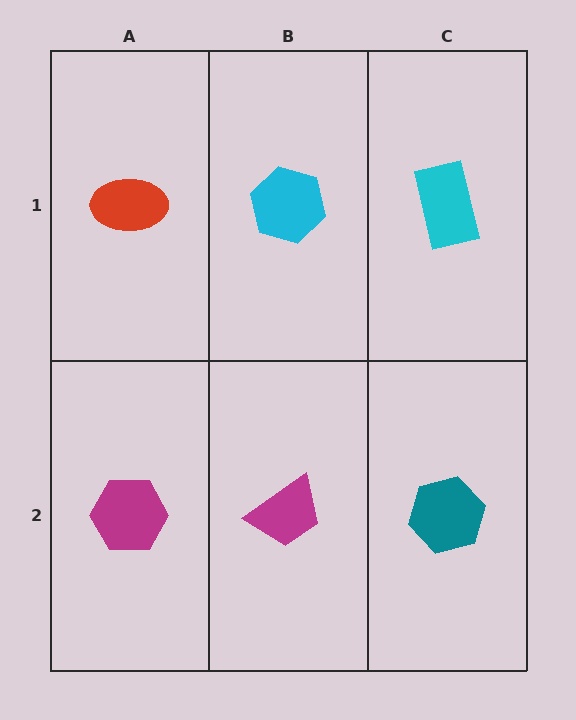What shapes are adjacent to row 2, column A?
A red ellipse (row 1, column A), a magenta trapezoid (row 2, column B).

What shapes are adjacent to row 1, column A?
A magenta hexagon (row 2, column A), a cyan hexagon (row 1, column B).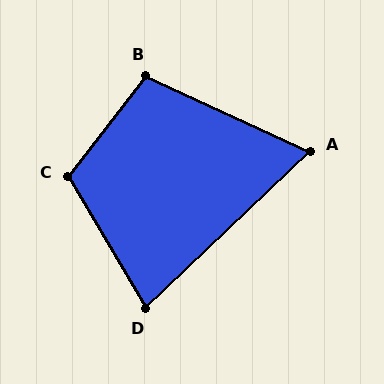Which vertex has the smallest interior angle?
A, at approximately 68 degrees.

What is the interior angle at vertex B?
Approximately 103 degrees (obtuse).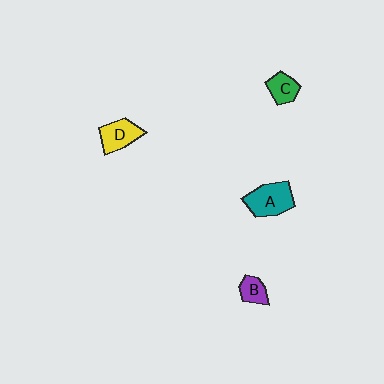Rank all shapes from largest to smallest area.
From largest to smallest: A (teal), D (yellow), C (green), B (purple).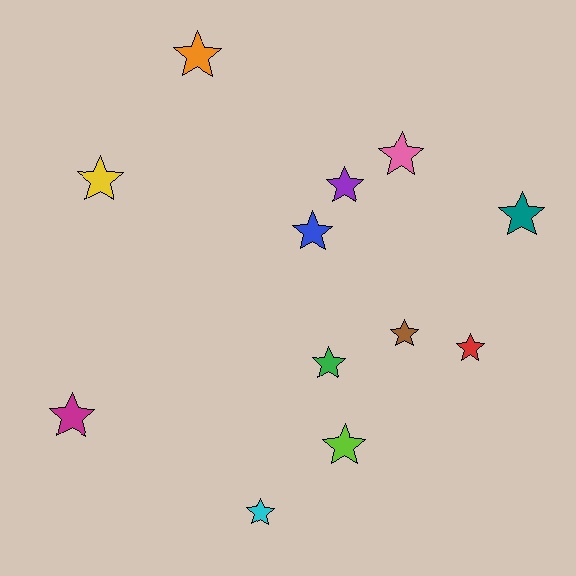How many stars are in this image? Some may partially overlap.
There are 12 stars.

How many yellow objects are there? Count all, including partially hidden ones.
There is 1 yellow object.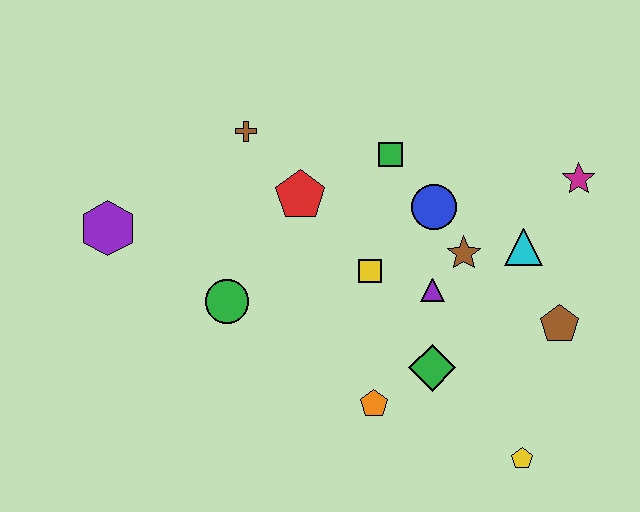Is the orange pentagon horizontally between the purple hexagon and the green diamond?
Yes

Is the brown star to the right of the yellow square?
Yes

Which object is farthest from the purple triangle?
The purple hexagon is farthest from the purple triangle.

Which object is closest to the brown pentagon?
The cyan triangle is closest to the brown pentagon.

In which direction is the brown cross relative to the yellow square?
The brown cross is above the yellow square.